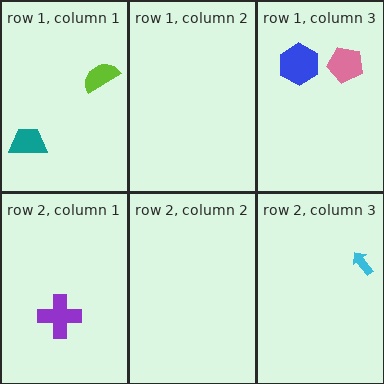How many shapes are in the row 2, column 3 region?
1.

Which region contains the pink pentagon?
The row 1, column 3 region.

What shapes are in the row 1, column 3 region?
The blue hexagon, the pink pentagon.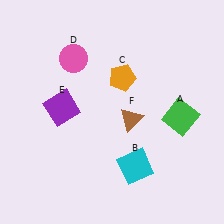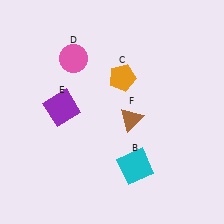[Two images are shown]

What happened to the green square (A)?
The green square (A) was removed in Image 2. It was in the bottom-right area of Image 1.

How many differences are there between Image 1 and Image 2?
There is 1 difference between the two images.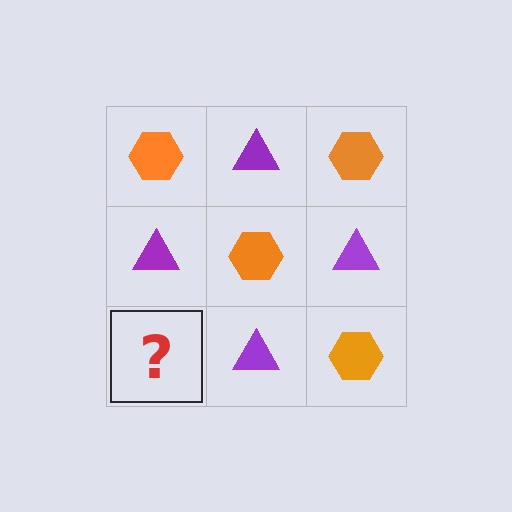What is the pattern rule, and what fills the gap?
The rule is that it alternates orange hexagon and purple triangle in a checkerboard pattern. The gap should be filled with an orange hexagon.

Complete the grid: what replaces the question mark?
The question mark should be replaced with an orange hexagon.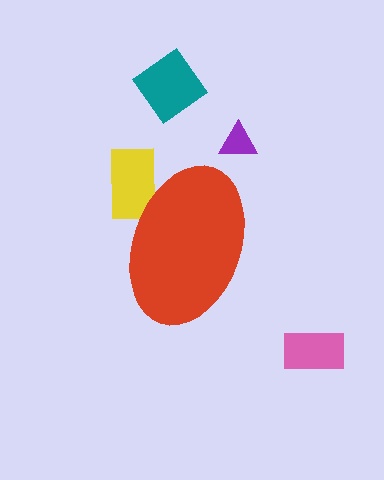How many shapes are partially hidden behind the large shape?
1 shape is partially hidden.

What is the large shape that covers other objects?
A red ellipse.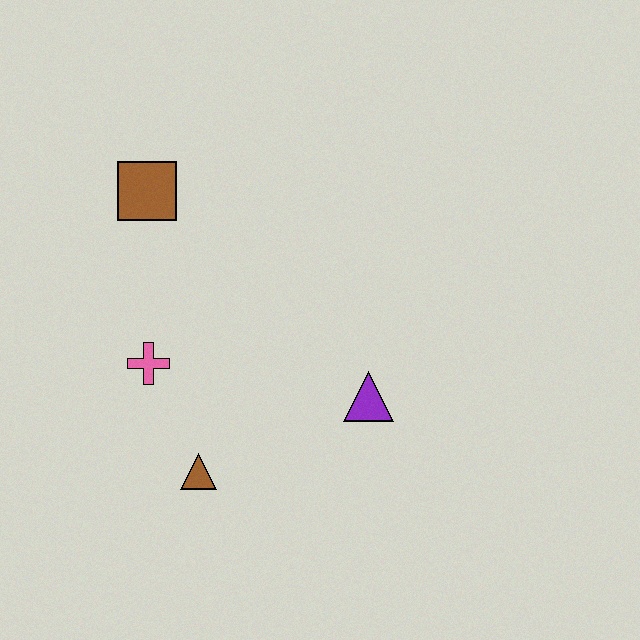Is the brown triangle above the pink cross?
No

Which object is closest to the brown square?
The pink cross is closest to the brown square.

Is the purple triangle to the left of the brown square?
No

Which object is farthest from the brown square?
The purple triangle is farthest from the brown square.